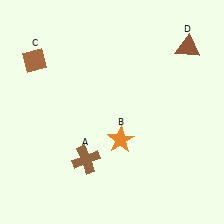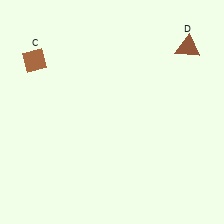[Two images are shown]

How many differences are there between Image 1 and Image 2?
There are 2 differences between the two images.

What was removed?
The brown cross (A), the orange star (B) were removed in Image 2.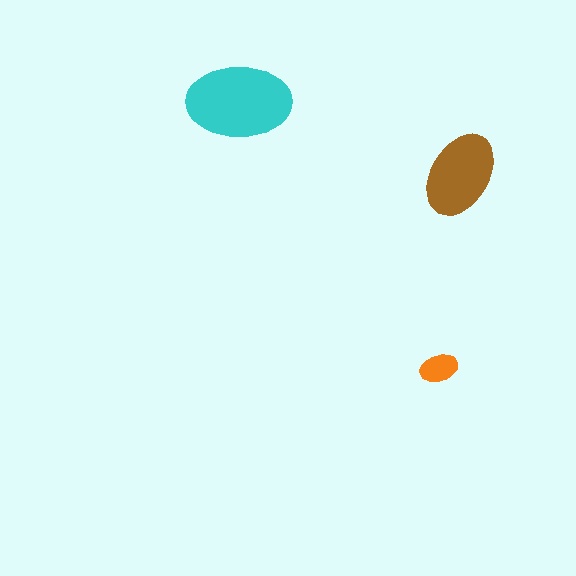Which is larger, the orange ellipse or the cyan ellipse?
The cyan one.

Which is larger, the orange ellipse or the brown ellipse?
The brown one.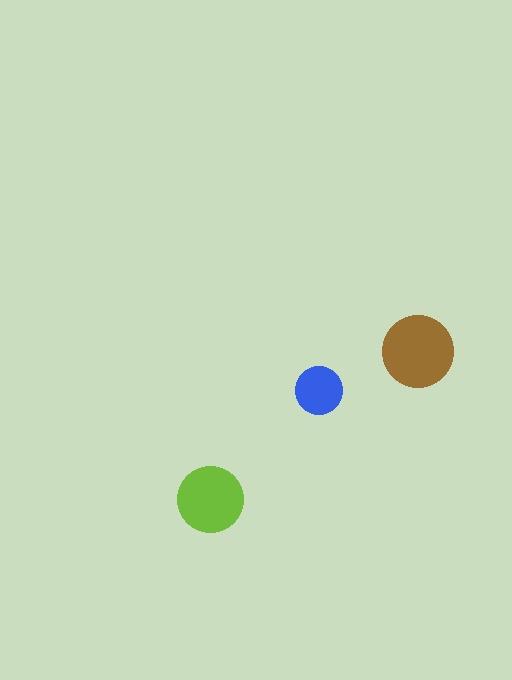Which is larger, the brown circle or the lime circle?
The brown one.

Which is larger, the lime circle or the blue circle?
The lime one.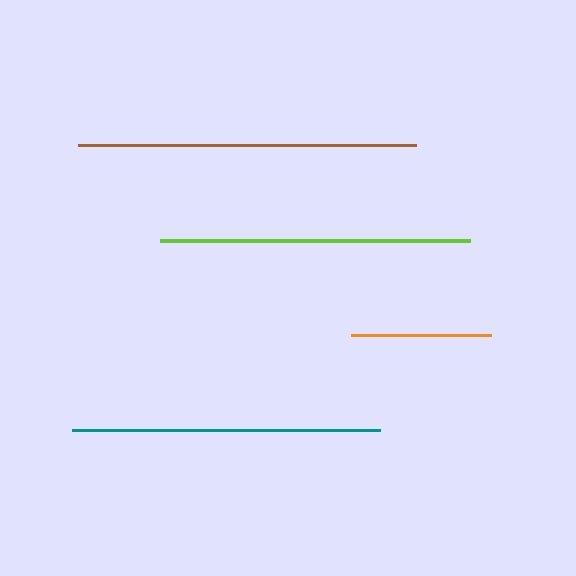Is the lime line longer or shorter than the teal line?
The lime line is longer than the teal line.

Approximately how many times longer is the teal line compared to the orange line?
The teal line is approximately 2.2 times the length of the orange line.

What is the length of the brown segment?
The brown segment is approximately 338 pixels long.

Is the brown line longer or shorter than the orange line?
The brown line is longer than the orange line.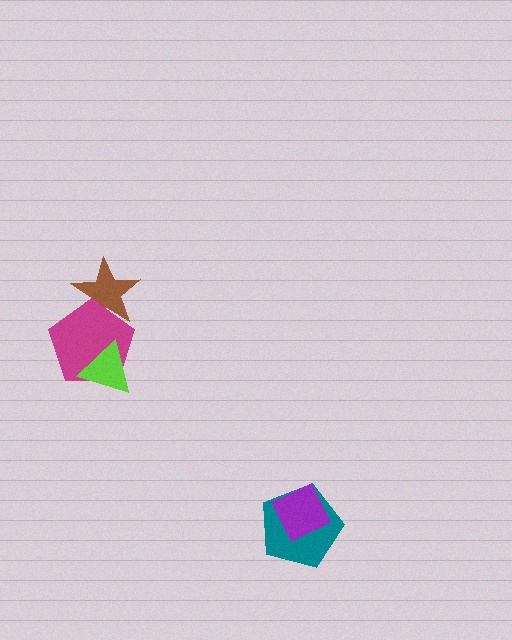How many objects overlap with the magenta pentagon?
2 objects overlap with the magenta pentagon.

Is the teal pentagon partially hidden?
Yes, it is partially covered by another shape.